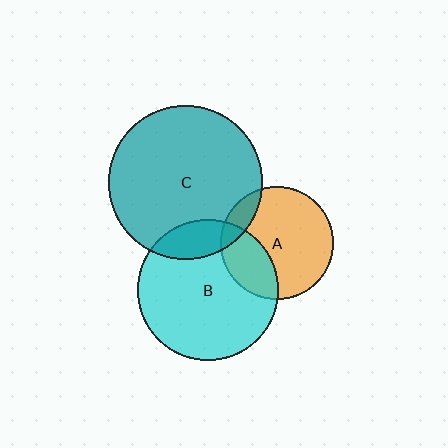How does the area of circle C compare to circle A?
Approximately 1.9 times.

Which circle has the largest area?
Circle C (teal).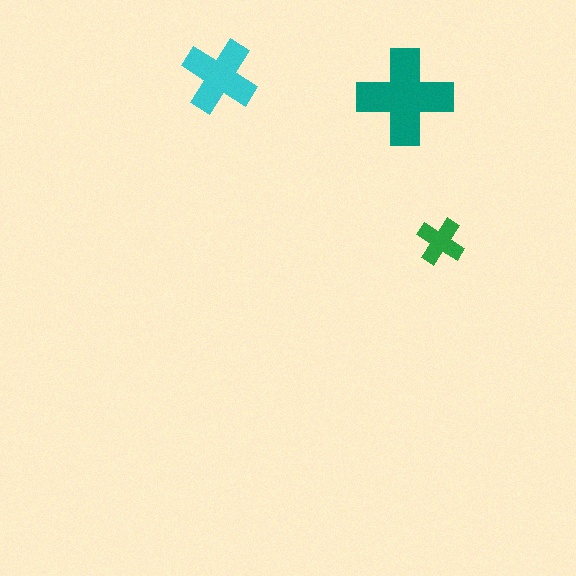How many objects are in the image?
There are 3 objects in the image.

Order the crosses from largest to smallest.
the teal one, the cyan one, the green one.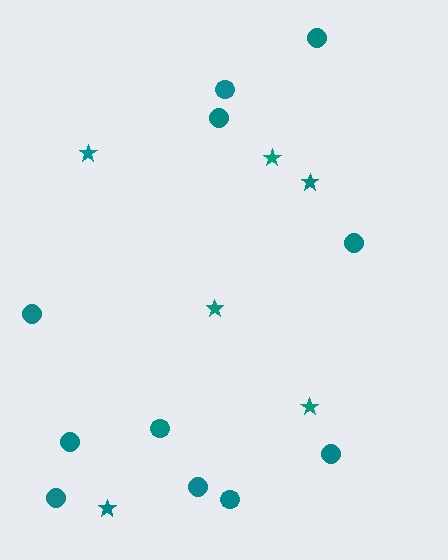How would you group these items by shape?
There are 2 groups: one group of circles (11) and one group of stars (6).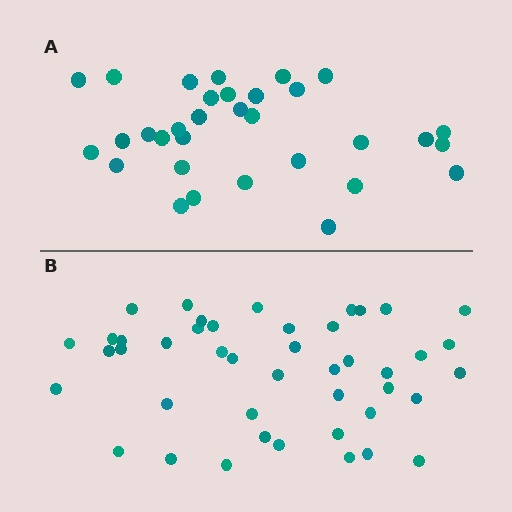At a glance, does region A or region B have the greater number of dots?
Region B (the bottom region) has more dots.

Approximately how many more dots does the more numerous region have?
Region B has roughly 12 or so more dots than region A.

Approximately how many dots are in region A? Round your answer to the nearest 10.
About 30 dots. (The exact count is 32, which rounds to 30.)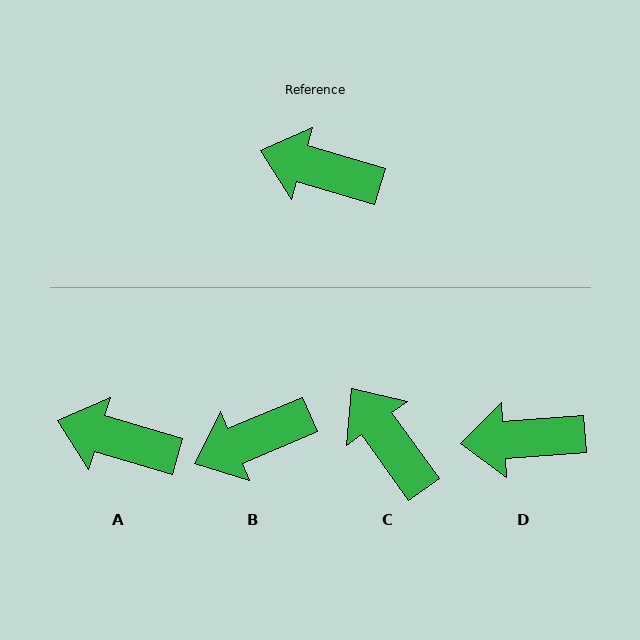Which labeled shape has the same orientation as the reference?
A.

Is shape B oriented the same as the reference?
No, it is off by about 40 degrees.